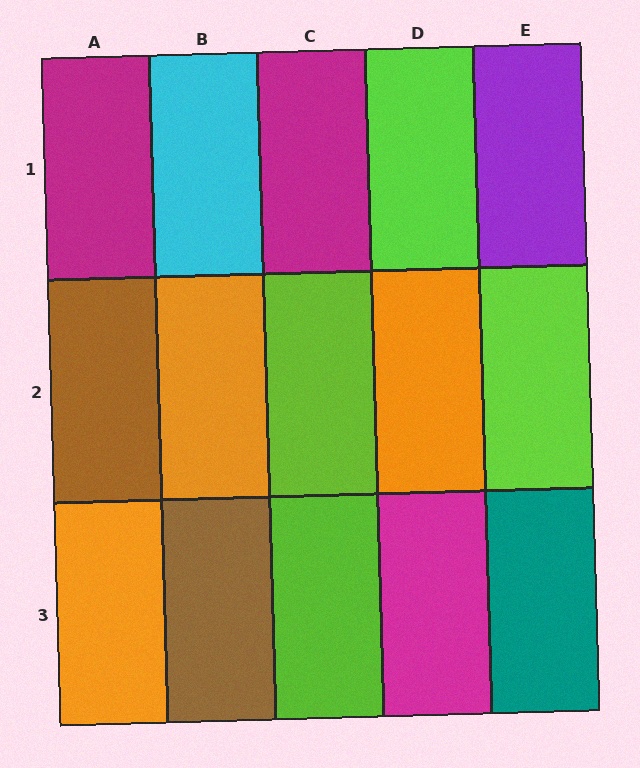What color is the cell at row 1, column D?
Lime.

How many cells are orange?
3 cells are orange.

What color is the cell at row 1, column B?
Cyan.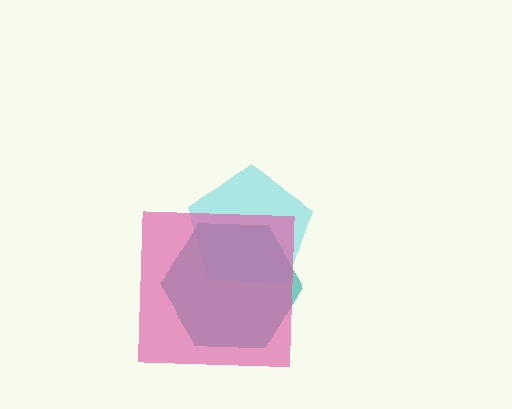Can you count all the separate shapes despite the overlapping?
Yes, there are 3 separate shapes.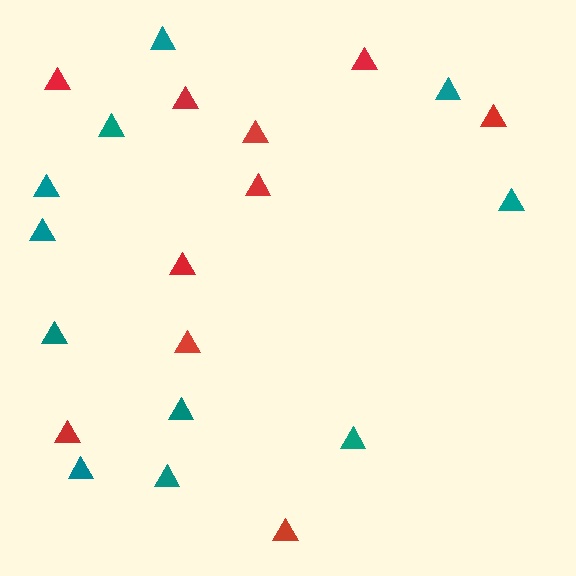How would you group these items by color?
There are 2 groups: one group of teal triangles (11) and one group of red triangles (10).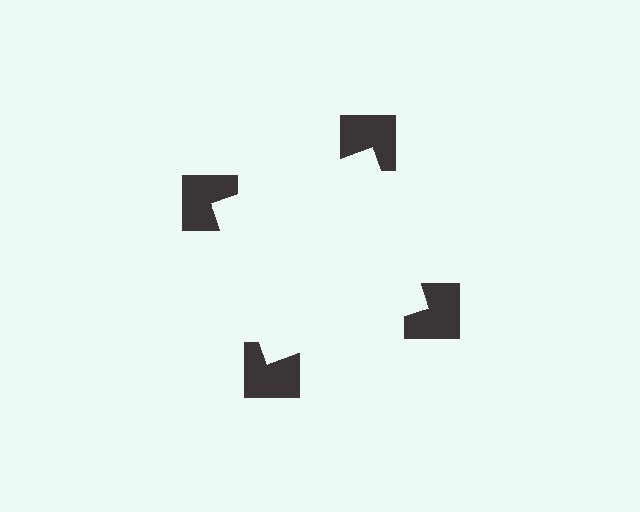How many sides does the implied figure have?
4 sides.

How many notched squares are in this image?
There are 4 — one at each vertex of the illusory square.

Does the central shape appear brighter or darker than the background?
It typically appears slightly brighter than the background, even though no actual brightness change is drawn.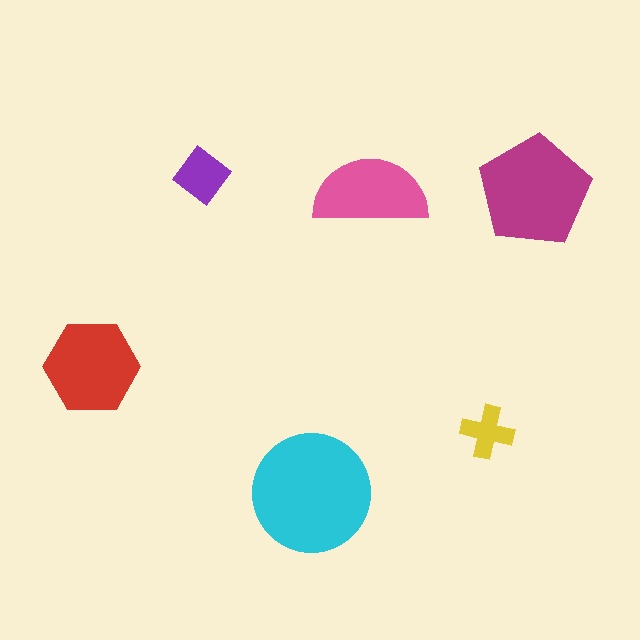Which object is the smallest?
The yellow cross.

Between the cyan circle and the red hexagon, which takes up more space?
The cyan circle.